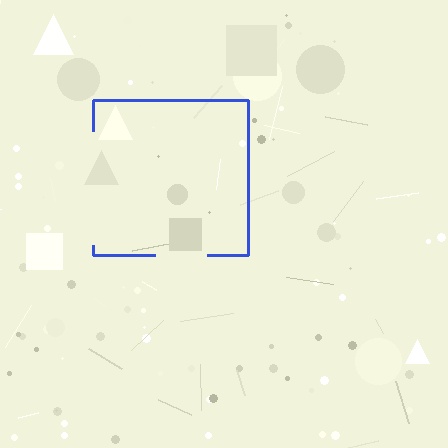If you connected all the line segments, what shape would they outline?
They would outline a square.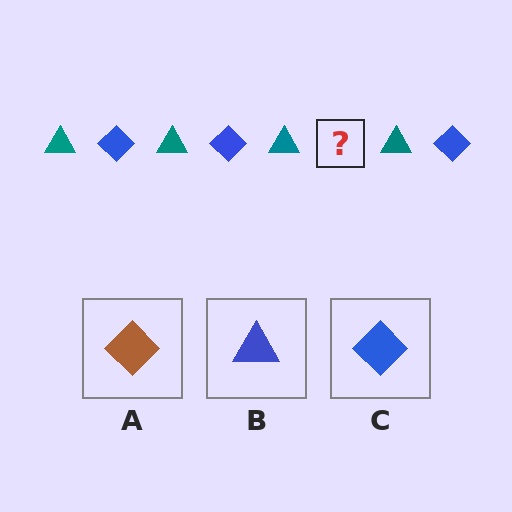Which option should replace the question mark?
Option C.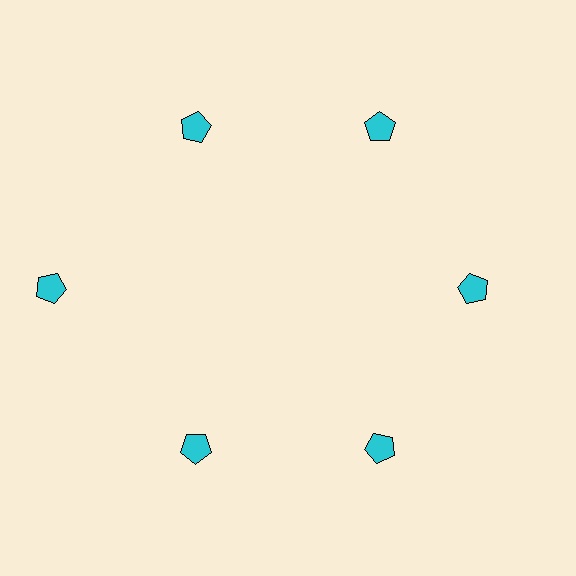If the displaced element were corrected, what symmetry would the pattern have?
It would have 6-fold rotational symmetry — the pattern would map onto itself every 60 degrees.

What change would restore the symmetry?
The symmetry would be restored by moving it inward, back onto the ring so that all 6 pentagons sit at equal angles and equal distance from the center.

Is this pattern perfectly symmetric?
No. The 6 cyan pentagons are arranged in a ring, but one element near the 9 o'clock position is pushed outward from the center, breaking the 6-fold rotational symmetry.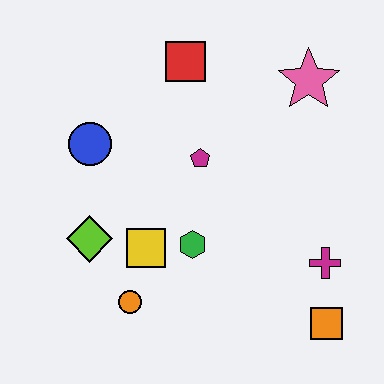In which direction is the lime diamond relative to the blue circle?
The lime diamond is below the blue circle.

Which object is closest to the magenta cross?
The orange square is closest to the magenta cross.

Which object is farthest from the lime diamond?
The pink star is farthest from the lime diamond.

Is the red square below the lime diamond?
No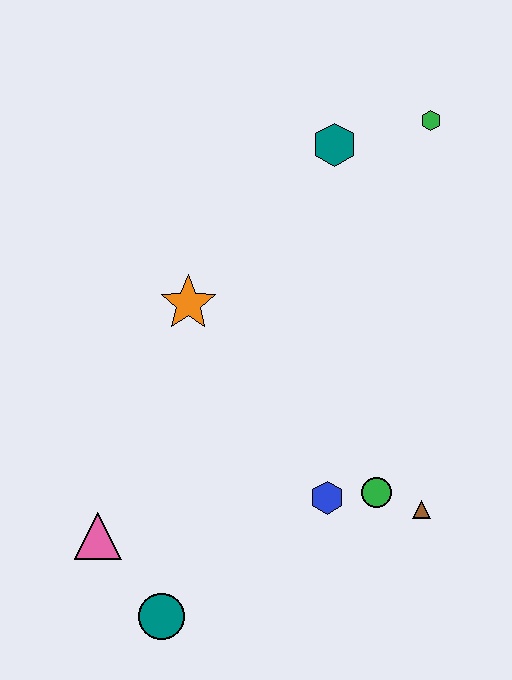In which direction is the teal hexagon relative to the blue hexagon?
The teal hexagon is above the blue hexagon.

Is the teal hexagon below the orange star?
No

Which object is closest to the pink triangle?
The teal circle is closest to the pink triangle.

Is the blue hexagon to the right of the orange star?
Yes